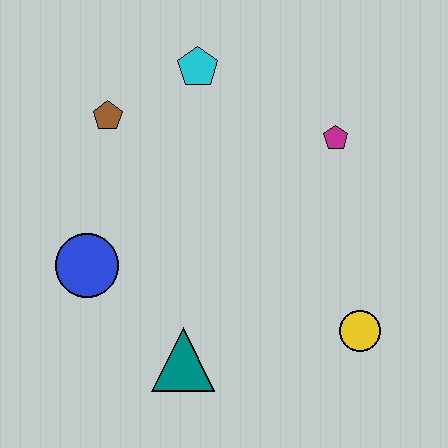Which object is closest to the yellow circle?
The teal triangle is closest to the yellow circle.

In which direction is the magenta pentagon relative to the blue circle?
The magenta pentagon is to the right of the blue circle.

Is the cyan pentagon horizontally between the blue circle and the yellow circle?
Yes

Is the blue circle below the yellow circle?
No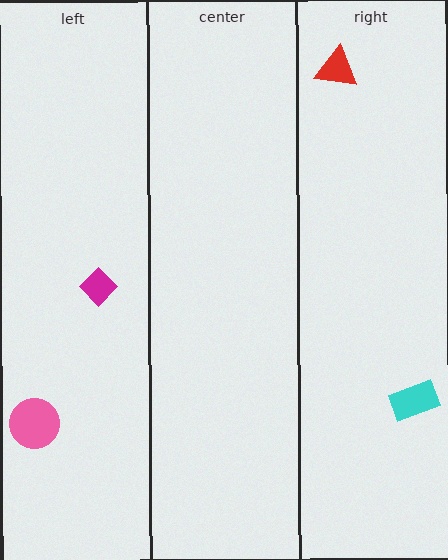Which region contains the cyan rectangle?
The right region.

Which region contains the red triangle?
The right region.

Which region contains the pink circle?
The left region.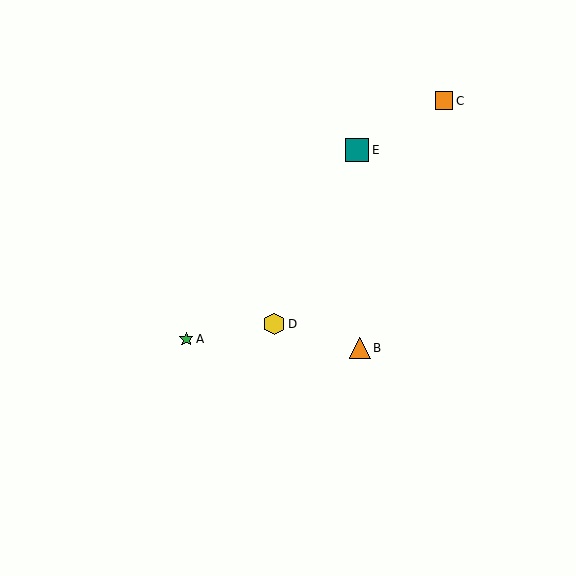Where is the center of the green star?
The center of the green star is at (186, 339).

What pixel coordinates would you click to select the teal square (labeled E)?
Click at (357, 150) to select the teal square E.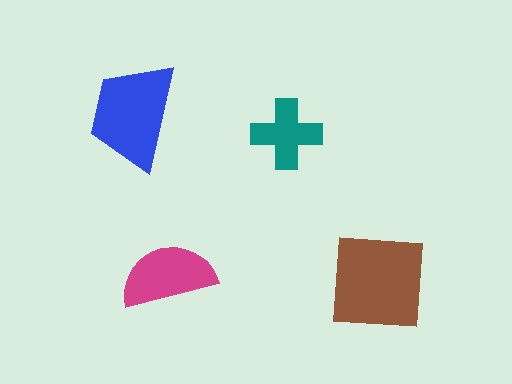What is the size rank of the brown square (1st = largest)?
1st.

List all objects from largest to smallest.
The brown square, the blue trapezoid, the magenta semicircle, the teal cross.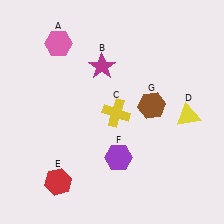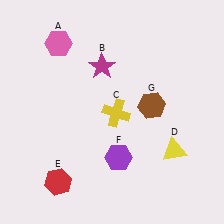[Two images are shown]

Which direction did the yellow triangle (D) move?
The yellow triangle (D) moved down.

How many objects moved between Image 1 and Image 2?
1 object moved between the two images.